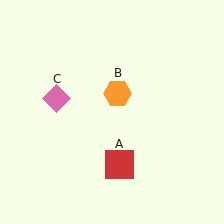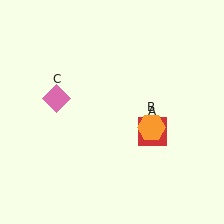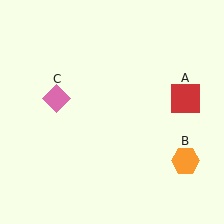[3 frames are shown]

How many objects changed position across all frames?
2 objects changed position: red square (object A), orange hexagon (object B).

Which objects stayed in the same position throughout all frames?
Pink diamond (object C) remained stationary.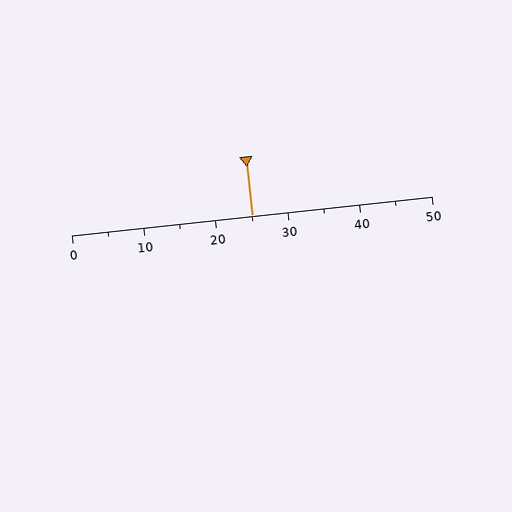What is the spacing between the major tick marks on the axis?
The major ticks are spaced 10 apart.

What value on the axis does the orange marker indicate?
The marker indicates approximately 25.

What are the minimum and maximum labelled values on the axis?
The axis runs from 0 to 50.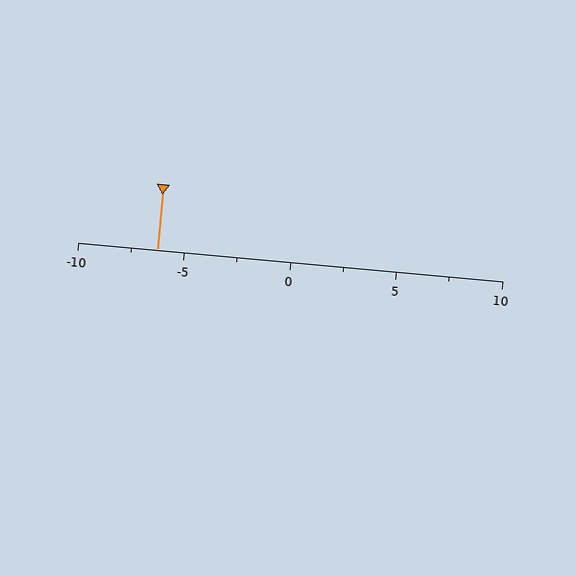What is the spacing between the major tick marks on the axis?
The major ticks are spaced 5 apart.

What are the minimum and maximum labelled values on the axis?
The axis runs from -10 to 10.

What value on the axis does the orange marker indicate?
The marker indicates approximately -6.2.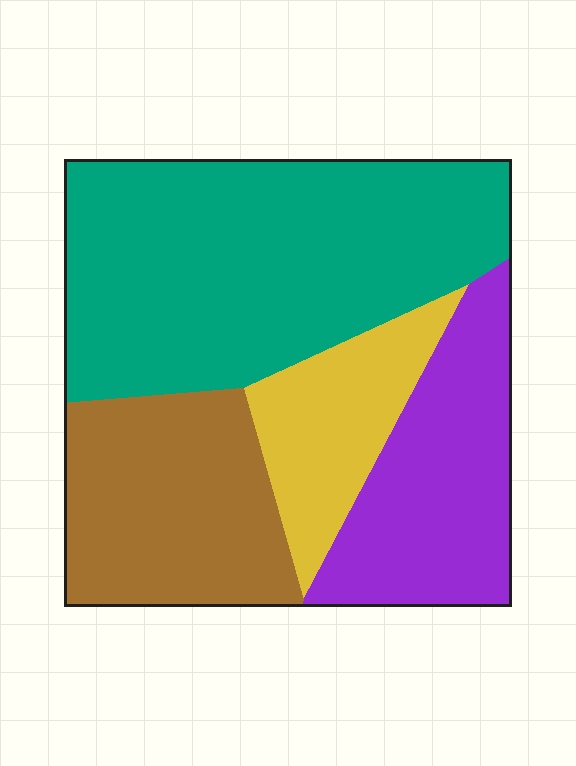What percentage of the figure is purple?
Purple takes up between a sixth and a third of the figure.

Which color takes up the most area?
Teal, at roughly 45%.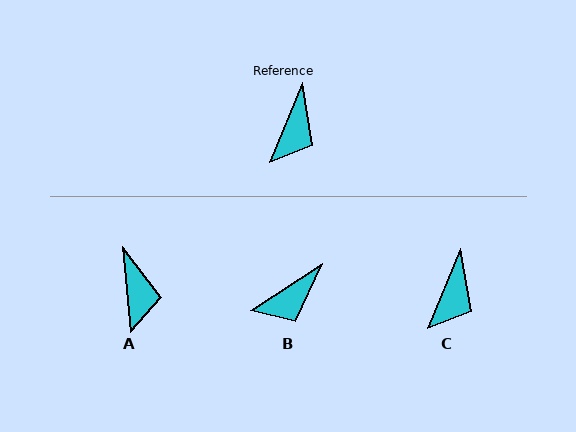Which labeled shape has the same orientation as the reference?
C.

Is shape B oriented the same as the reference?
No, it is off by about 34 degrees.